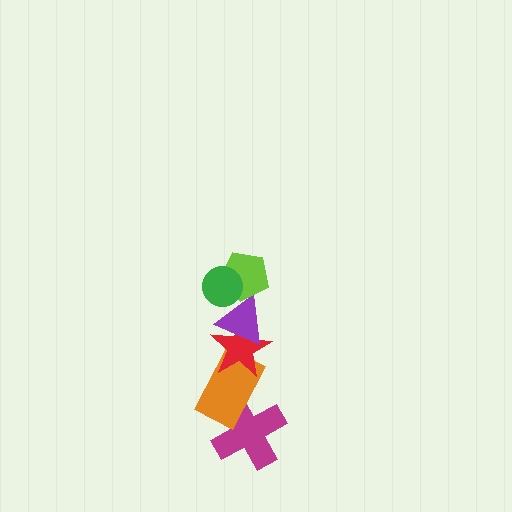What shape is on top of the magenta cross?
The orange rectangle is on top of the magenta cross.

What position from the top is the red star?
The red star is 4th from the top.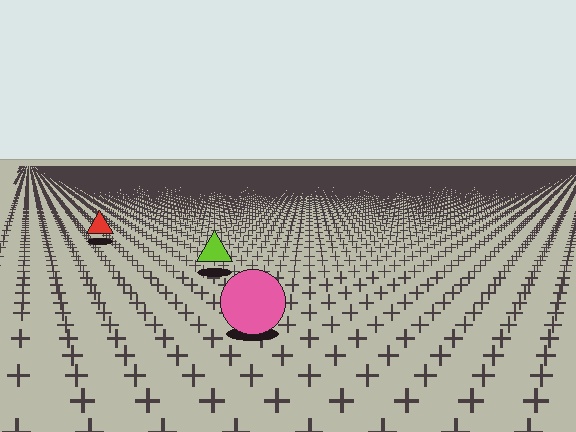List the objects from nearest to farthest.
From nearest to farthest: the pink circle, the lime triangle, the red triangle.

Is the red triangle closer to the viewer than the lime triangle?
No. The lime triangle is closer — you can tell from the texture gradient: the ground texture is coarser near it.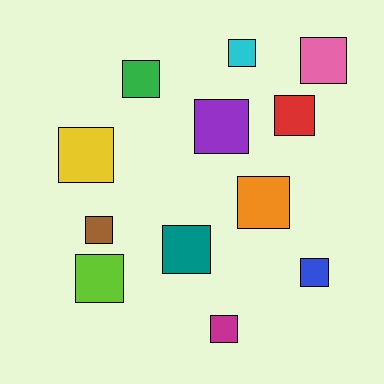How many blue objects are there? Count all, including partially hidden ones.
There is 1 blue object.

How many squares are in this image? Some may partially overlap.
There are 12 squares.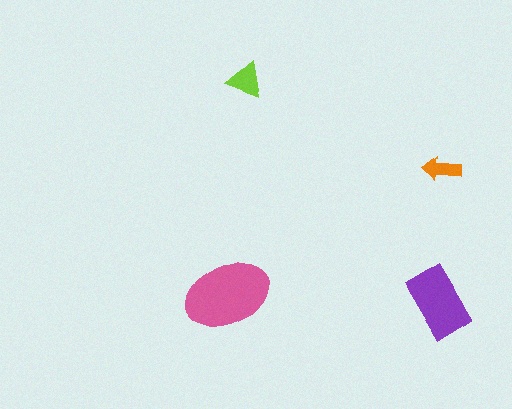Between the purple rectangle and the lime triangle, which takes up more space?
The purple rectangle.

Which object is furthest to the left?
The pink ellipse is leftmost.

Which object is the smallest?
The orange arrow.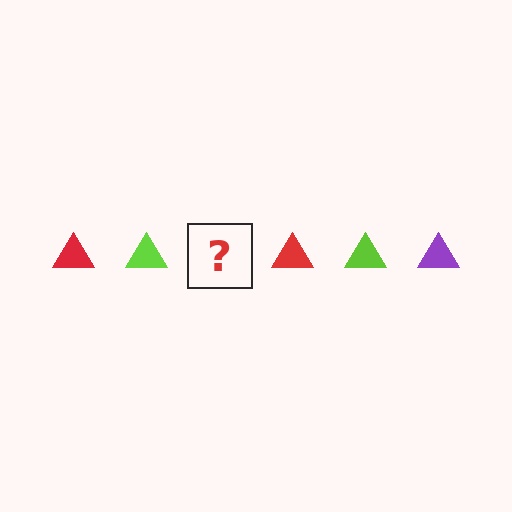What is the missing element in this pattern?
The missing element is a purple triangle.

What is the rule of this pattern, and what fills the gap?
The rule is that the pattern cycles through red, lime, purple triangles. The gap should be filled with a purple triangle.